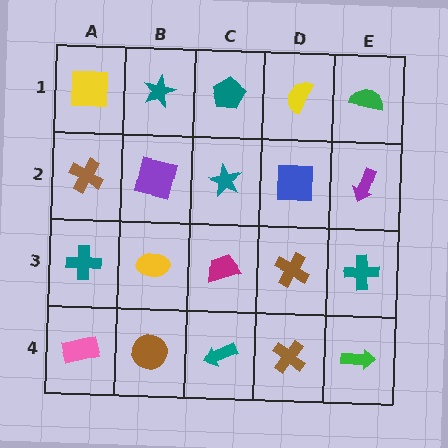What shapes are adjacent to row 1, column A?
A brown cross (row 2, column A), a teal star (row 1, column B).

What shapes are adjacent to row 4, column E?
A teal cross (row 3, column E), a brown cross (row 4, column D).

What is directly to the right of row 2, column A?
A purple square.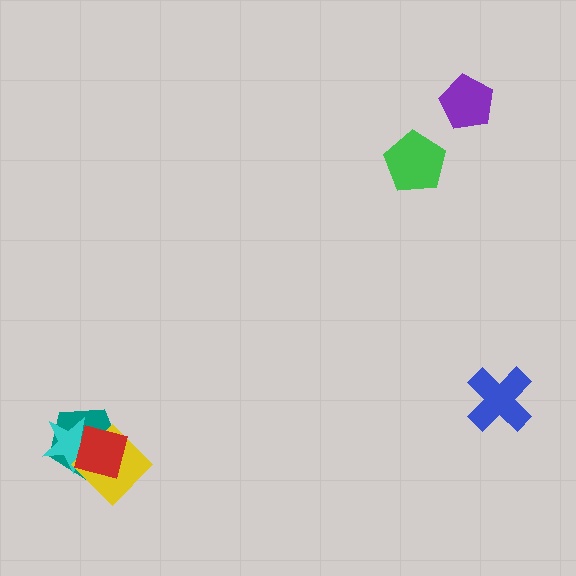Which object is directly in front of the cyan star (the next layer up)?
The yellow diamond is directly in front of the cyan star.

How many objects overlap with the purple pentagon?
0 objects overlap with the purple pentagon.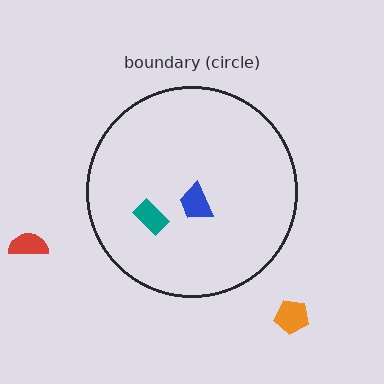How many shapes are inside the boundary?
2 inside, 2 outside.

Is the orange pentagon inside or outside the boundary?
Outside.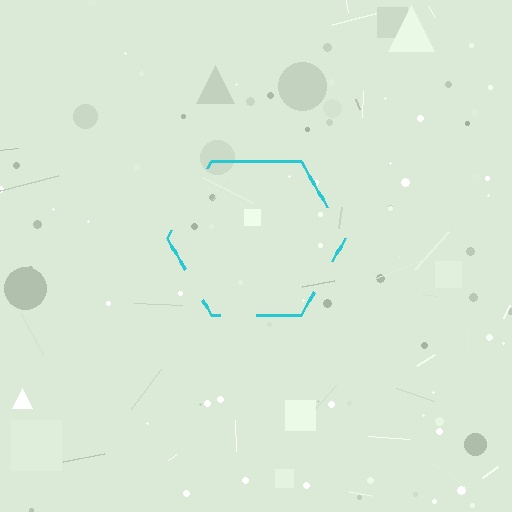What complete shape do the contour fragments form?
The contour fragments form a hexagon.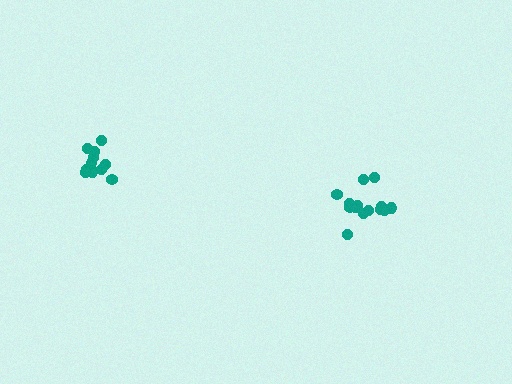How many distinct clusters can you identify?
There are 2 distinct clusters.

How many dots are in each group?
Group 1: 12 dots, Group 2: 14 dots (26 total).